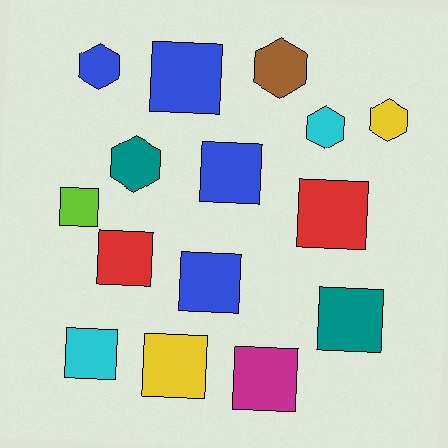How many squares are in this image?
There are 10 squares.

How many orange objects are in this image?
There are no orange objects.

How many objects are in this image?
There are 15 objects.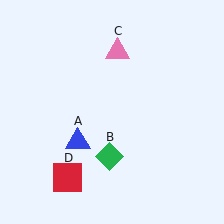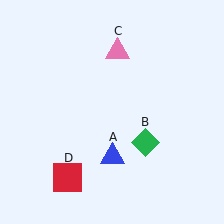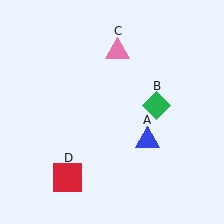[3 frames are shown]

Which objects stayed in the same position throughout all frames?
Pink triangle (object C) and red square (object D) remained stationary.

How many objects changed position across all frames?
2 objects changed position: blue triangle (object A), green diamond (object B).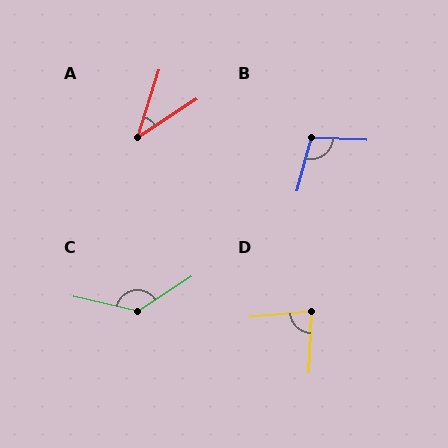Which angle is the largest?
C, at approximately 134 degrees.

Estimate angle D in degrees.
Approximately 82 degrees.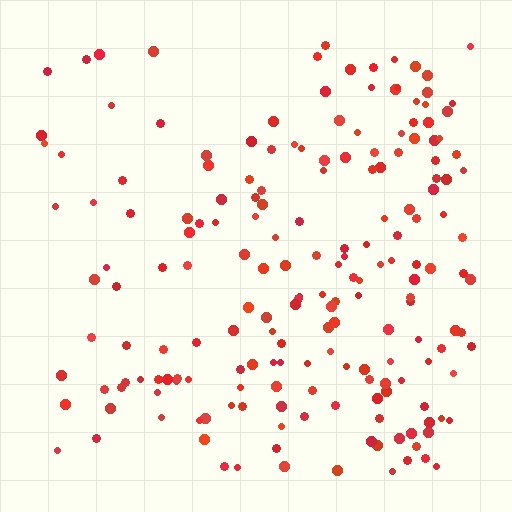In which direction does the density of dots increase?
From left to right, with the right side densest.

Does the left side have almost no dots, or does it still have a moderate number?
Still a moderate number, just noticeably fewer than the right.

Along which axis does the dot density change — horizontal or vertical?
Horizontal.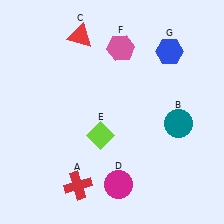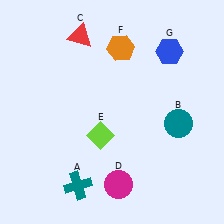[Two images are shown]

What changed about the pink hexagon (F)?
In Image 1, F is pink. In Image 2, it changed to orange.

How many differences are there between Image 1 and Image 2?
There are 2 differences between the two images.